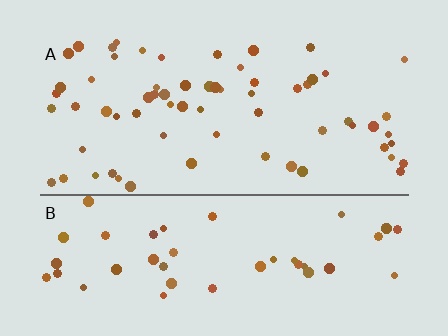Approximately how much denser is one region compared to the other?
Approximately 1.3× — region A over region B.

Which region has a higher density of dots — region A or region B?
A (the top).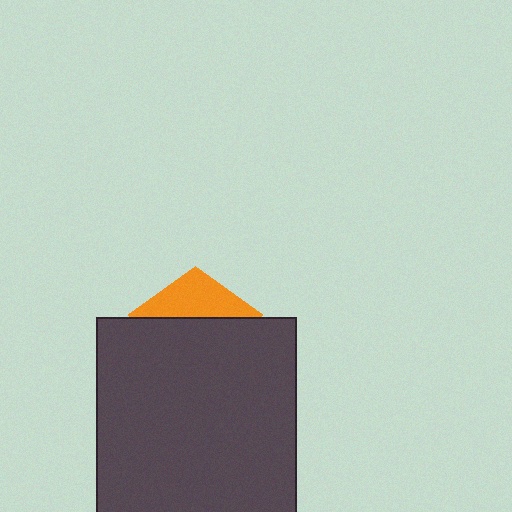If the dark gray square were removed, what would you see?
You would see the complete orange pentagon.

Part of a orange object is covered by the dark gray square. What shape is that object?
It is a pentagon.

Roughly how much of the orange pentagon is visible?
A small part of it is visible (roughly 31%).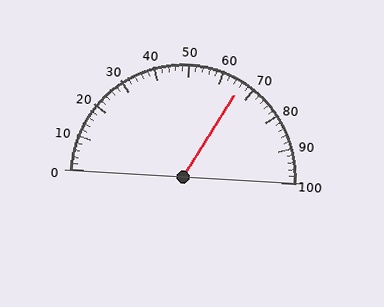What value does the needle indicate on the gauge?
The needle indicates approximately 66.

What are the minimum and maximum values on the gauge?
The gauge ranges from 0 to 100.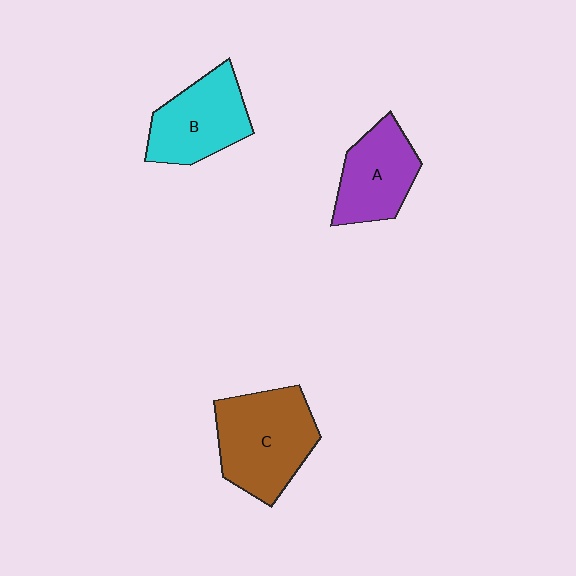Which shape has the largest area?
Shape C (brown).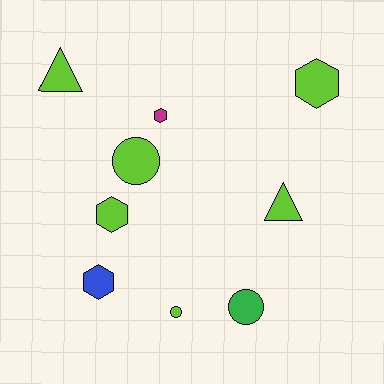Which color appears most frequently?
Lime, with 6 objects.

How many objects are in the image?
There are 9 objects.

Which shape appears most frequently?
Hexagon, with 4 objects.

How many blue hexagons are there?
There is 1 blue hexagon.